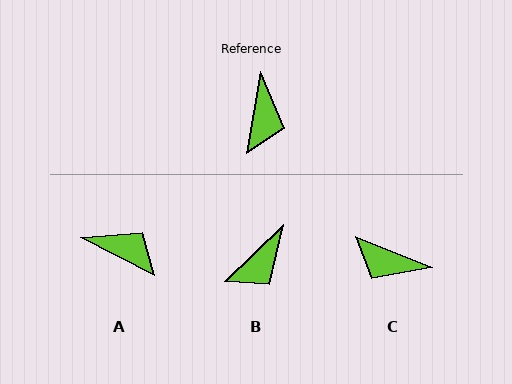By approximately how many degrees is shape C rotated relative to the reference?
Approximately 102 degrees clockwise.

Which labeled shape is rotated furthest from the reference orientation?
C, about 102 degrees away.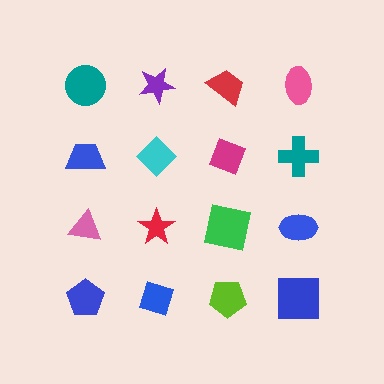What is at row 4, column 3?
A lime pentagon.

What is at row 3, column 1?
A pink triangle.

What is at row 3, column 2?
A red star.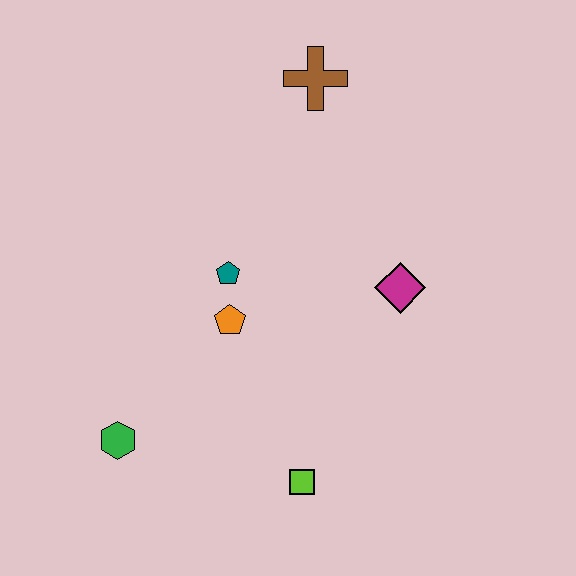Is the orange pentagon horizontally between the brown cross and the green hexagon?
Yes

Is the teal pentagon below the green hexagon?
No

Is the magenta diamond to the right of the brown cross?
Yes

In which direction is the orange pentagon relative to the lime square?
The orange pentagon is above the lime square.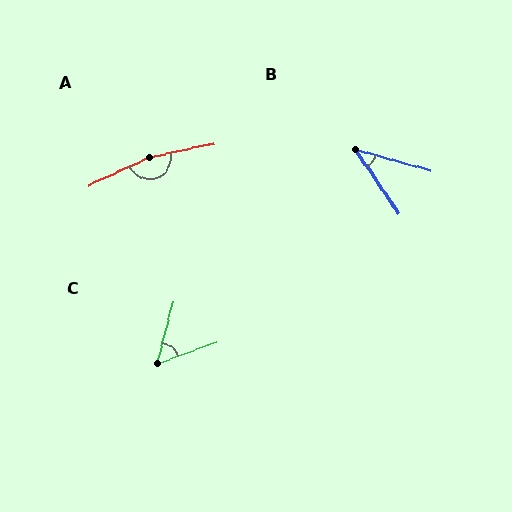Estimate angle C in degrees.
Approximately 55 degrees.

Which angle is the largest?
A, at approximately 167 degrees.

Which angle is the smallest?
B, at approximately 40 degrees.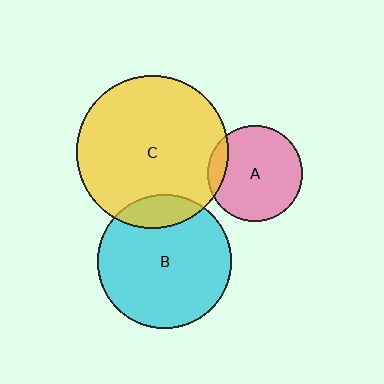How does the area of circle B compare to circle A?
Approximately 2.0 times.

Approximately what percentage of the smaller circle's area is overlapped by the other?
Approximately 15%.